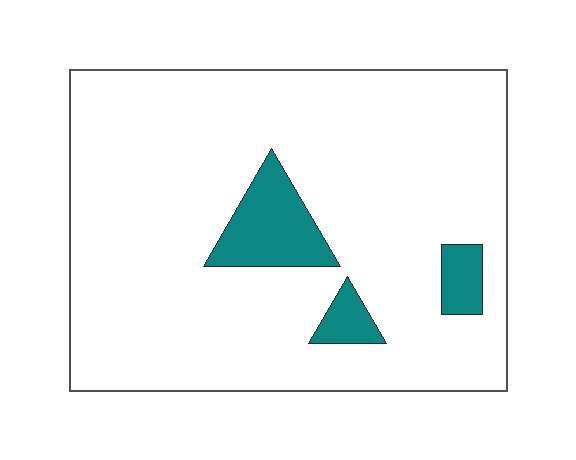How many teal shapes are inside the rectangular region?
3.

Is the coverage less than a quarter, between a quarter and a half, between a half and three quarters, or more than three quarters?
Less than a quarter.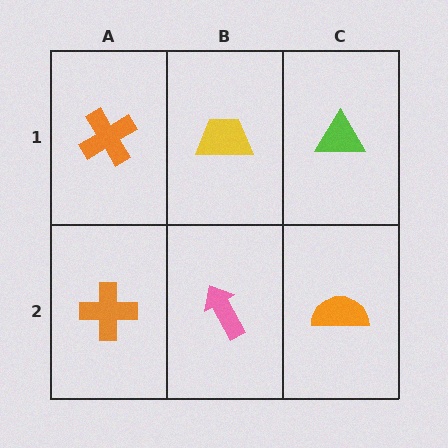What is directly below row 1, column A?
An orange cross.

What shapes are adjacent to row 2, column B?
A yellow trapezoid (row 1, column B), an orange cross (row 2, column A), an orange semicircle (row 2, column C).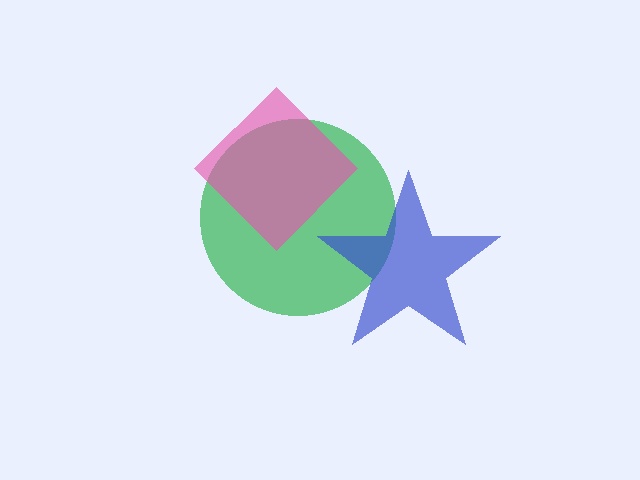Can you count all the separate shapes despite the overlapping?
Yes, there are 3 separate shapes.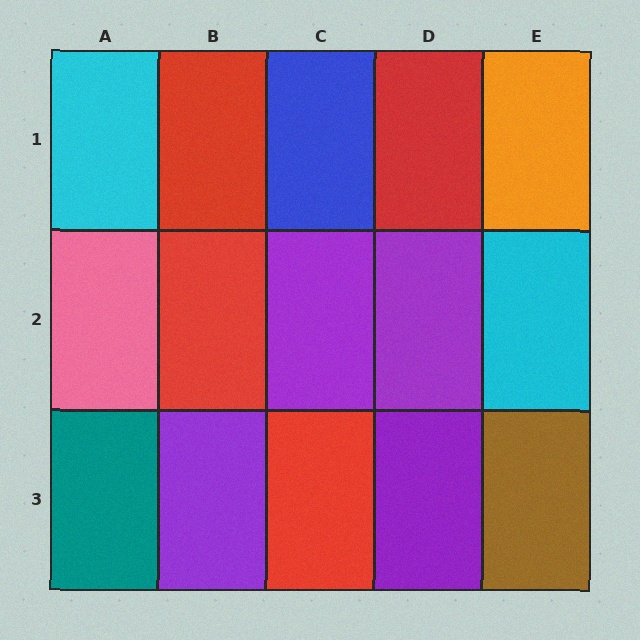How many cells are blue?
1 cell is blue.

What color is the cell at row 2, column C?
Purple.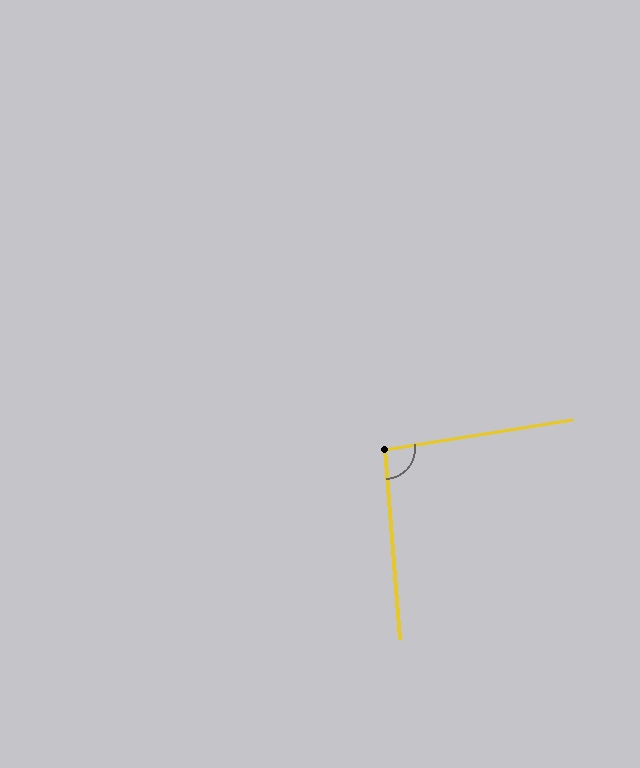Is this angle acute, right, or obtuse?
It is approximately a right angle.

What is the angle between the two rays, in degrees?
Approximately 94 degrees.